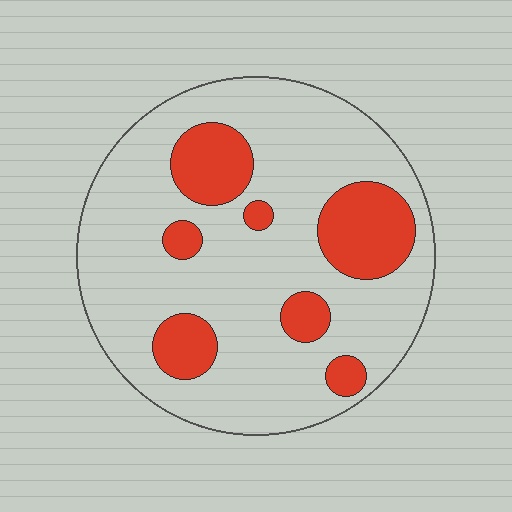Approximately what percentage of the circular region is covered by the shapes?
Approximately 20%.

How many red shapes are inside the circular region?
7.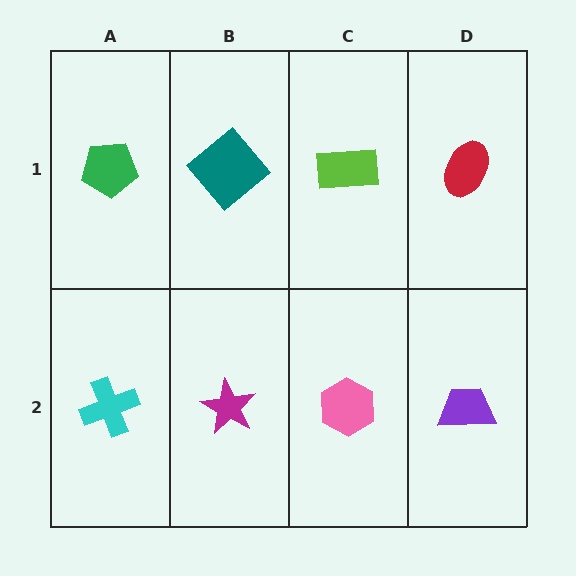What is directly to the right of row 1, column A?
A teal diamond.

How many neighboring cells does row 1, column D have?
2.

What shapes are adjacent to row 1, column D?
A purple trapezoid (row 2, column D), a lime rectangle (row 1, column C).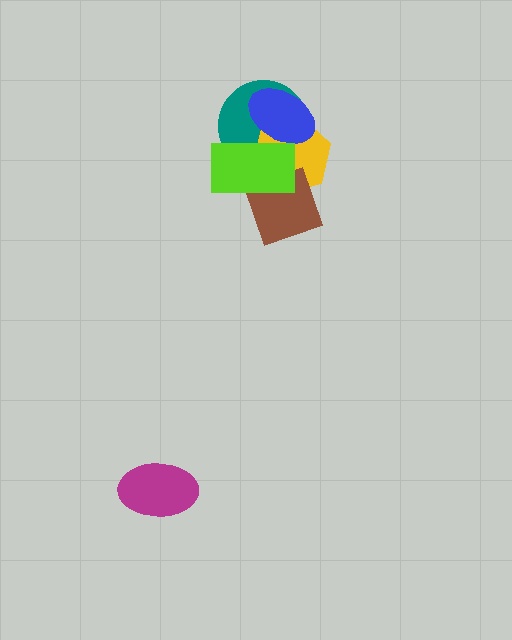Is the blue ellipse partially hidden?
Yes, it is partially covered by another shape.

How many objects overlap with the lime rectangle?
4 objects overlap with the lime rectangle.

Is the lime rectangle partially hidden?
No, no other shape covers it.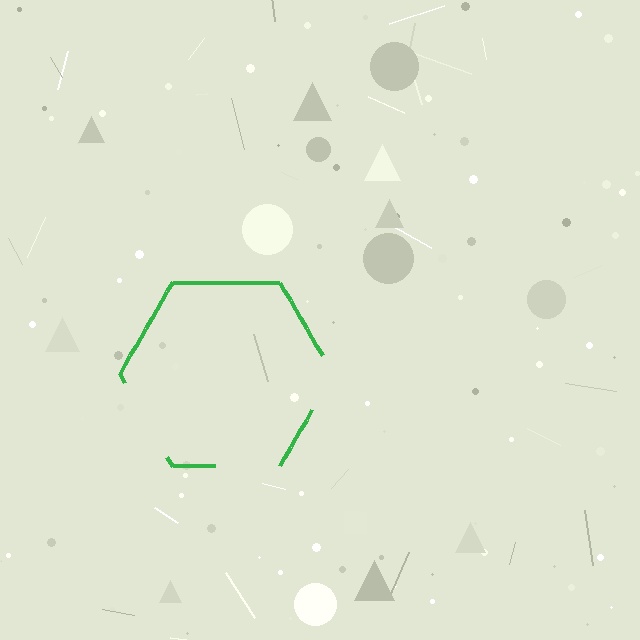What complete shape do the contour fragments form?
The contour fragments form a hexagon.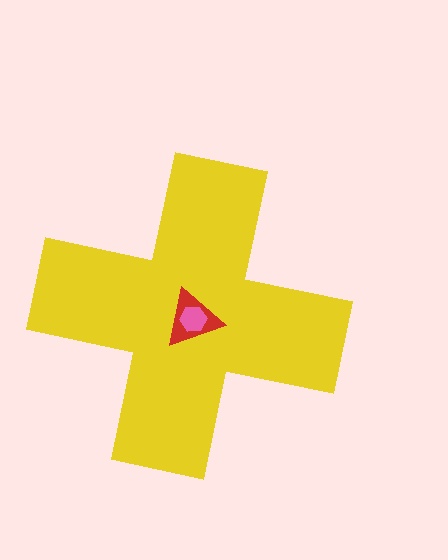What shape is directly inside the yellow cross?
The red triangle.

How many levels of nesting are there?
3.